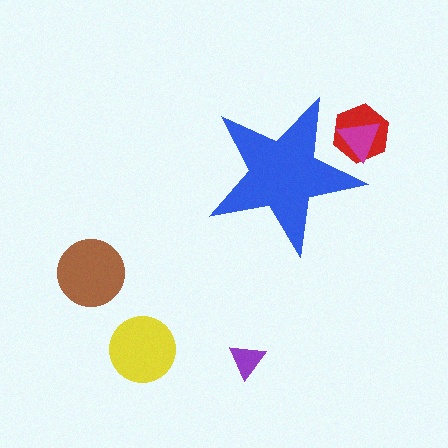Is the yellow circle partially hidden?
No, the yellow circle is fully visible.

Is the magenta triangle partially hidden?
Yes, the magenta triangle is partially hidden behind the blue star.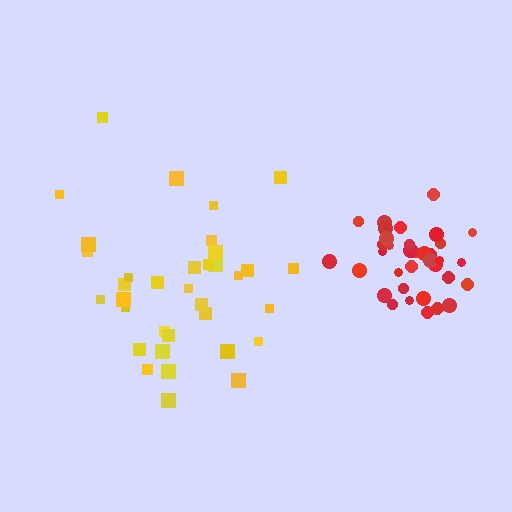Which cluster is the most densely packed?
Red.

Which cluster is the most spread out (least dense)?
Yellow.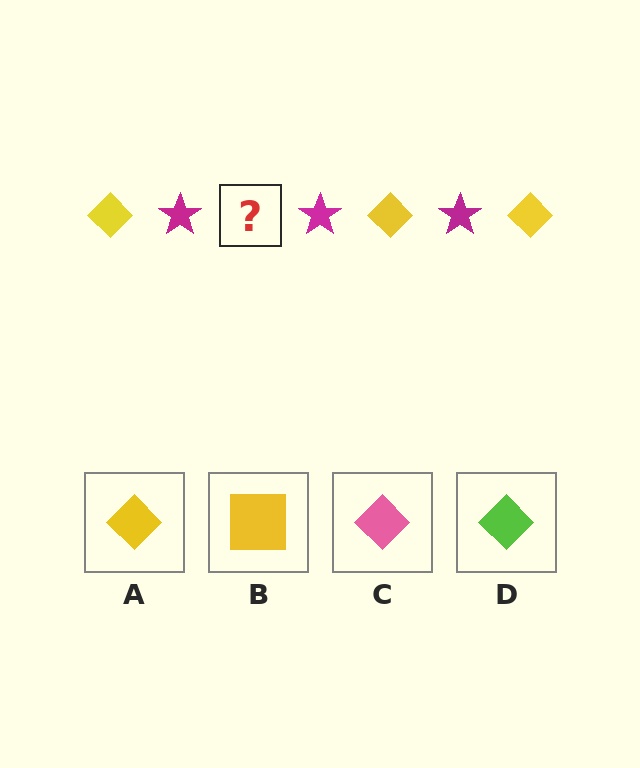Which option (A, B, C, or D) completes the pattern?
A.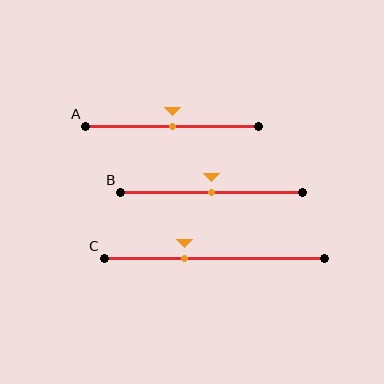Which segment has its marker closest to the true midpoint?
Segment A has its marker closest to the true midpoint.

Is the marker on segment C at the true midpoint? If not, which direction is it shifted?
No, the marker on segment C is shifted to the left by about 14% of the segment length.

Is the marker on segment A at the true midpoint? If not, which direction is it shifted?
Yes, the marker on segment A is at the true midpoint.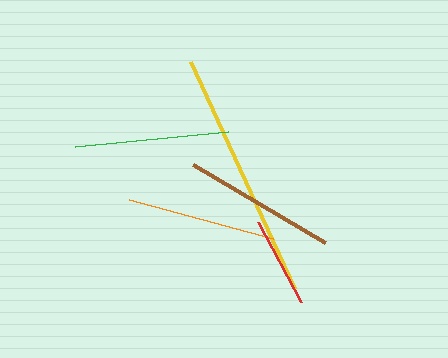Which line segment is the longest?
The yellow line is the longest at approximately 249 pixels.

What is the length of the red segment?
The red segment is approximately 90 pixels long.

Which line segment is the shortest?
The red line is the shortest at approximately 90 pixels.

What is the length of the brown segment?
The brown segment is approximately 153 pixels long.